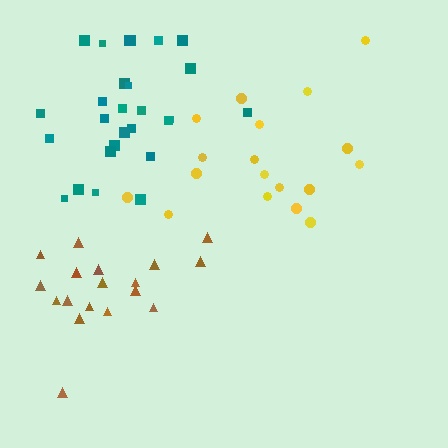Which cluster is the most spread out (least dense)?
Yellow.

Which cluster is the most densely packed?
Brown.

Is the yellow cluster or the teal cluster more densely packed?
Teal.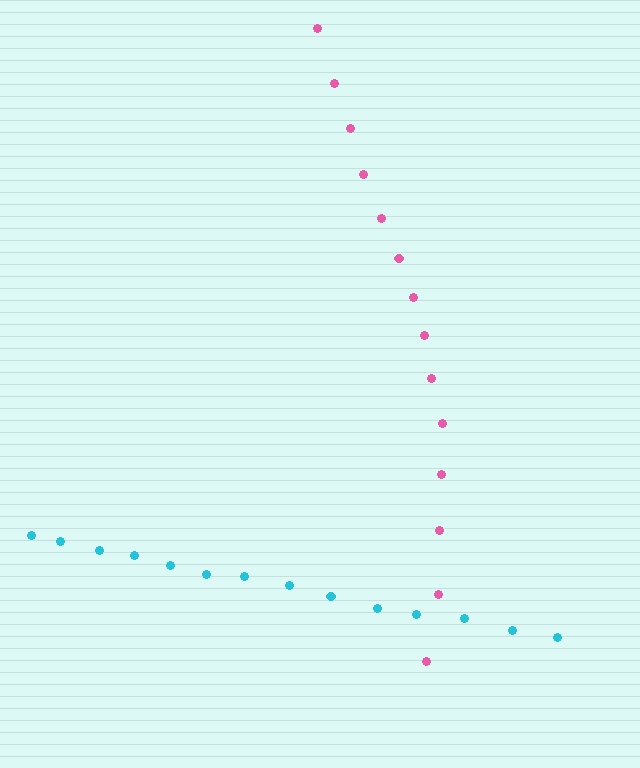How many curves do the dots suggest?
There are 2 distinct paths.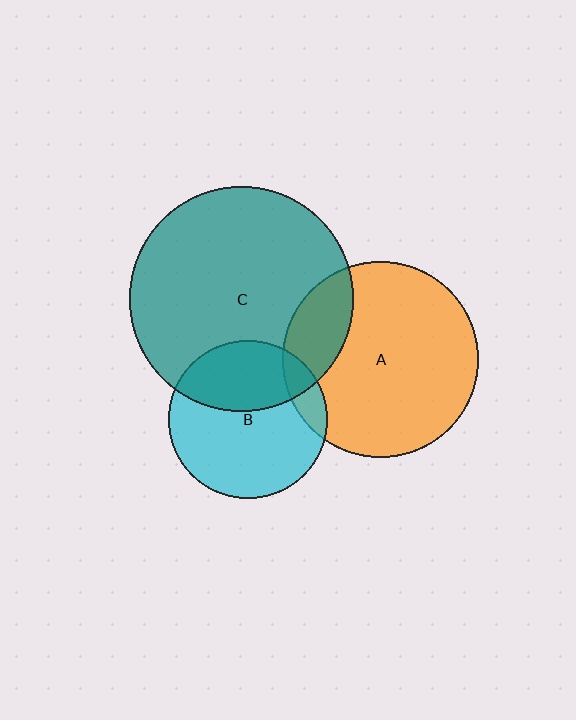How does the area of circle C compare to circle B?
Approximately 2.0 times.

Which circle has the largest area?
Circle C (teal).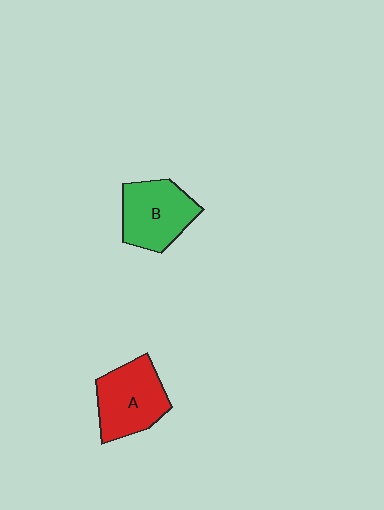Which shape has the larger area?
Shape A (red).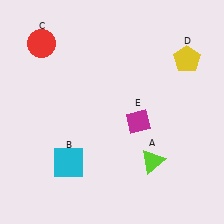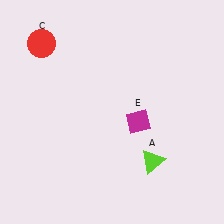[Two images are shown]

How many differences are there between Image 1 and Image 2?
There are 2 differences between the two images.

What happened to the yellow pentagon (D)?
The yellow pentagon (D) was removed in Image 2. It was in the top-right area of Image 1.